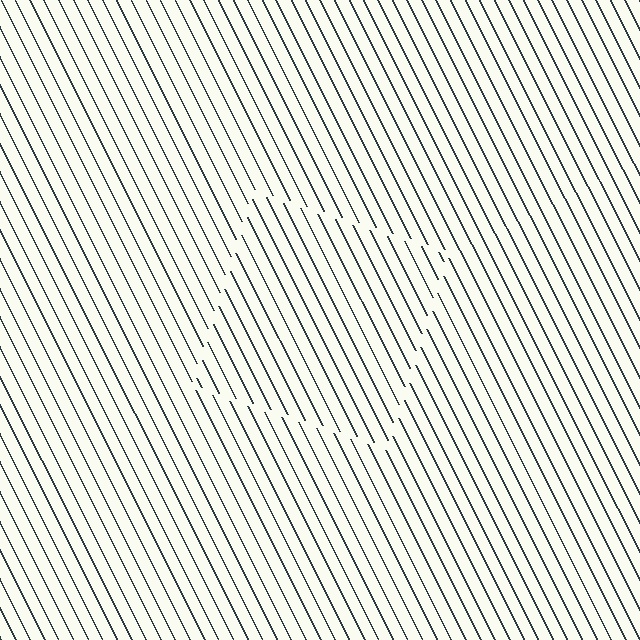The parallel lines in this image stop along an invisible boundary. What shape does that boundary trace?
An illusory square. The interior of the shape contains the same grating, shifted by half a period — the contour is defined by the phase discontinuity where line-ends from the inner and outer gratings abut.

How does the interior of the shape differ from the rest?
The interior of the shape contains the same grating, shifted by half a period — the contour is defined by the phase discontinuity where line-ends from the inner and outer gratings abut.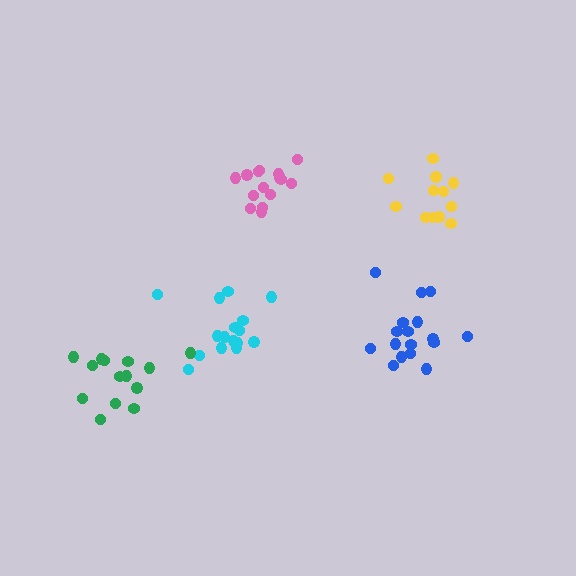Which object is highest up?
The pink cluster is topmost.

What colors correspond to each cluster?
The clusters are colored: yellow, pink, blue, cyan, green.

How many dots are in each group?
Group 1: 12 dots, Group 2: 15 dots, Group 3: 17 dots, Group 4: 16 dots, Group 5: 14 dots (74 total).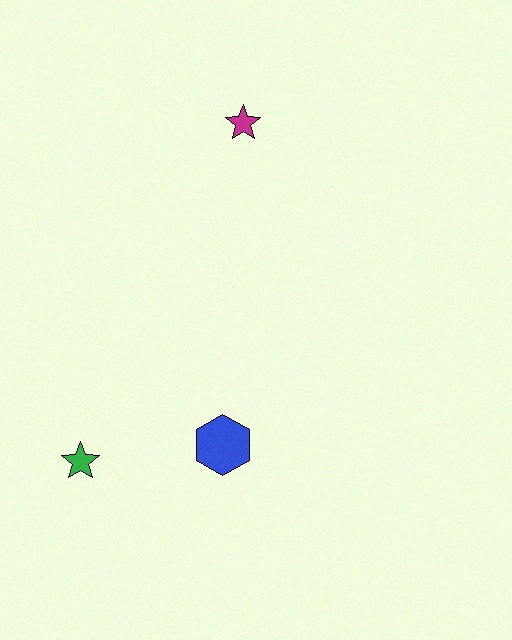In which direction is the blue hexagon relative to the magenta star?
The blue hexagon is below the magenta star.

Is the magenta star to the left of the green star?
No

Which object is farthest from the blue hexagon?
The magenta star is farthest from the blue hexagon.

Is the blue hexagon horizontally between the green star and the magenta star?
Yes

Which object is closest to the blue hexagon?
The green star is closest to the blue hexagon.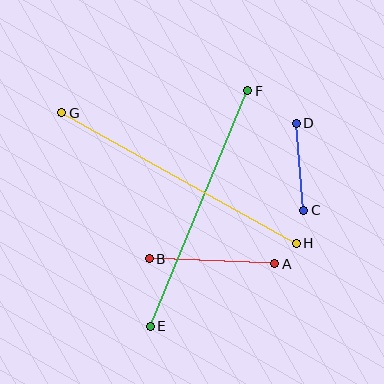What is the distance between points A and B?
The distance is approximately 126 pixels.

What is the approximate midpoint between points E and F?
The midpoint is at approximately (199, 209) pixels.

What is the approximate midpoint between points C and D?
The midpoint is at approximately (300, 167) pixels.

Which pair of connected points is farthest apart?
Points G and H are farthest apart.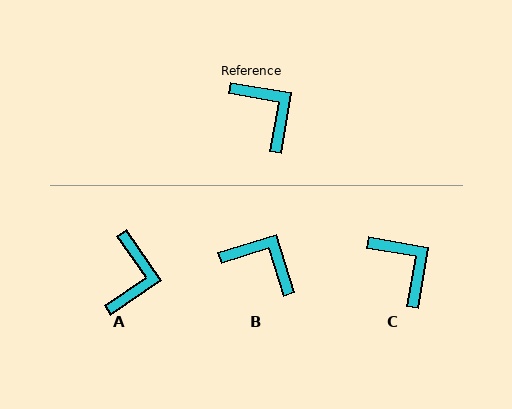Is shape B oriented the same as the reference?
No, it is off by about 27 degrees.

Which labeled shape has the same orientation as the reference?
C.